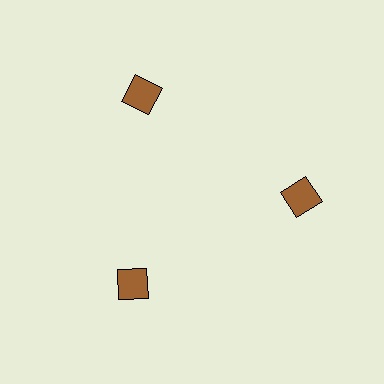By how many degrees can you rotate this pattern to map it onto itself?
The pattern maps onto itself every 120 degrees of rotation.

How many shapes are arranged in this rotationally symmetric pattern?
There are 3 shapes, arranged in 3 groups of 1.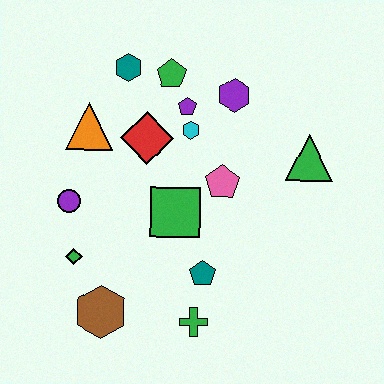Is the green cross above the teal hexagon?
No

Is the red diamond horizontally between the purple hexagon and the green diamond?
Yes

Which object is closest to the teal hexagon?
The green pentagon is closest to the teal hexagon.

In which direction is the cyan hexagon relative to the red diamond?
The cyan hexagon is to the right of the red diamond.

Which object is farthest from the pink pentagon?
The brown hexagon is farthest from the pink pentagon.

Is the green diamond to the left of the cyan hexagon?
Yes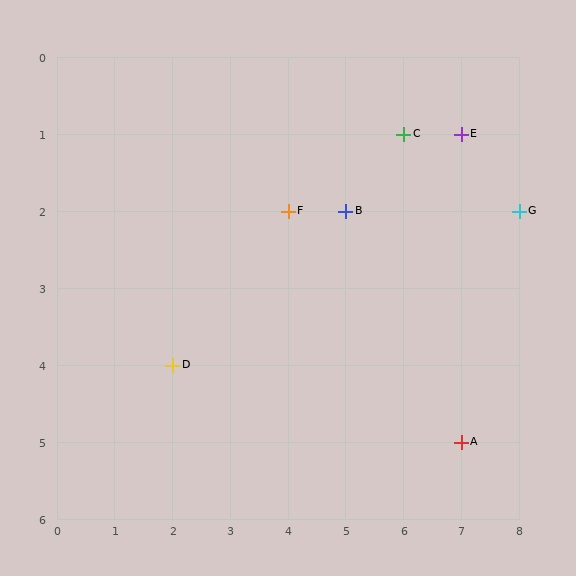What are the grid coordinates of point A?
Point A is at grid coordinates (7, 5).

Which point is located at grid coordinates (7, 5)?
Point A is at (7, 5).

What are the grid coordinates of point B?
Point B is at grid coordinates (5, 2).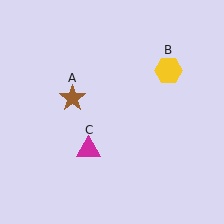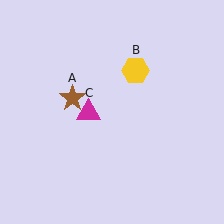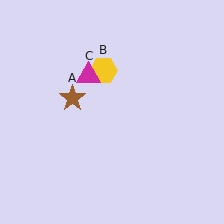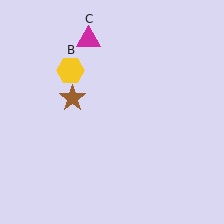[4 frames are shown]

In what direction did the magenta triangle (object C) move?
The magenta triangle (object C) moved up.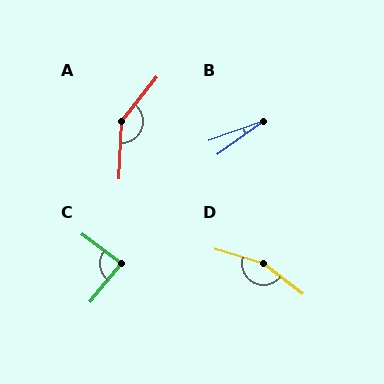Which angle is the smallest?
B, at approximately 16 degrees.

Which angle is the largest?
D, at approximately 159 degrees.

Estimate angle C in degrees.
Approximately 87 degrees.